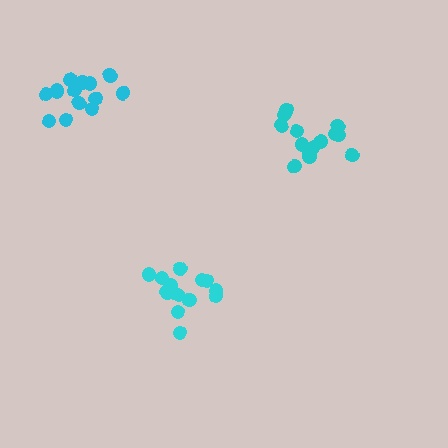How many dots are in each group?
Group 1: 15 dots, Group 2: 14 dots, Group 3: 14 dots (43 total).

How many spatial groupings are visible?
There are 3 spatial groupings.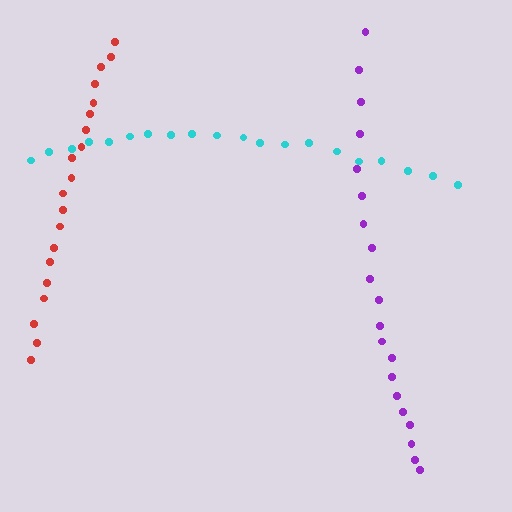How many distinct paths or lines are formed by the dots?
There are 3 distinct paths.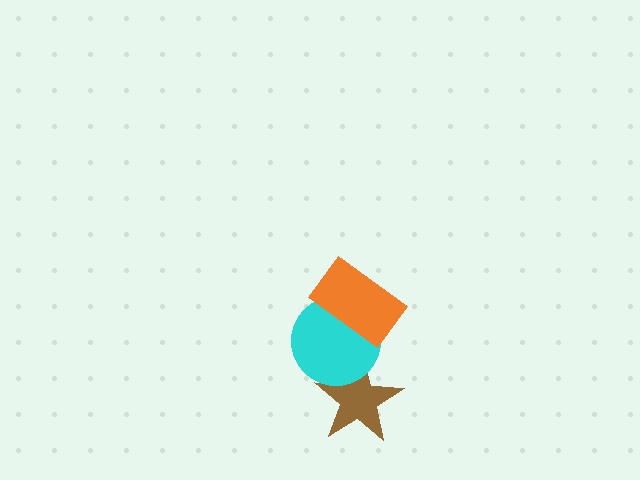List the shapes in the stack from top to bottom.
From top to bottom: the orange rectangle, the cyan circle, the brown star.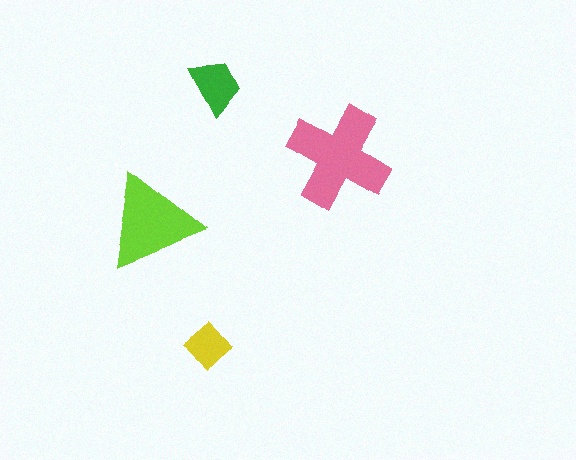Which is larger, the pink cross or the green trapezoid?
The pink cross.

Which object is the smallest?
The yellow diamond.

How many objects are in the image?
There are 4 objects in the image.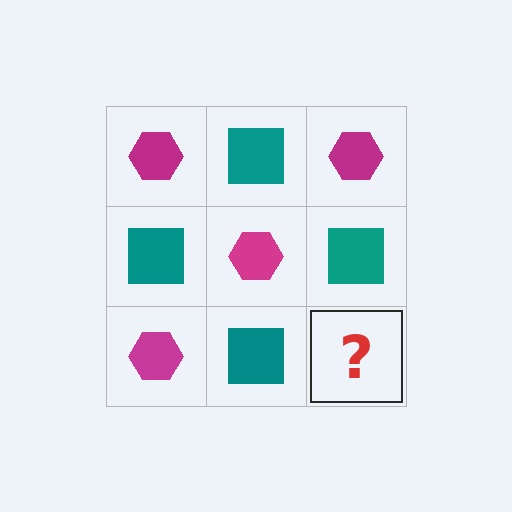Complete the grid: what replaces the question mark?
The question mark should be replaced with a magenta hexagon.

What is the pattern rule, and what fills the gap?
The rule is that it alternates magenta hexagon and teal square in a checkerboard pattern. The gap should be filled with a magenta hexagon.